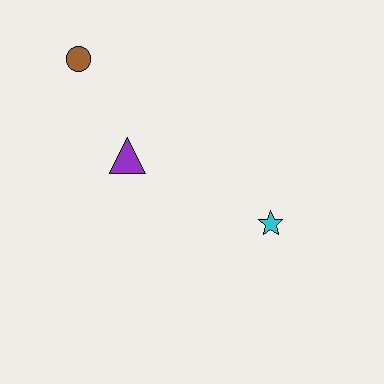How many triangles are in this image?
There is 1 triangle.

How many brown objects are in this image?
There is 1 brown object.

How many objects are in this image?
There are 3 objects.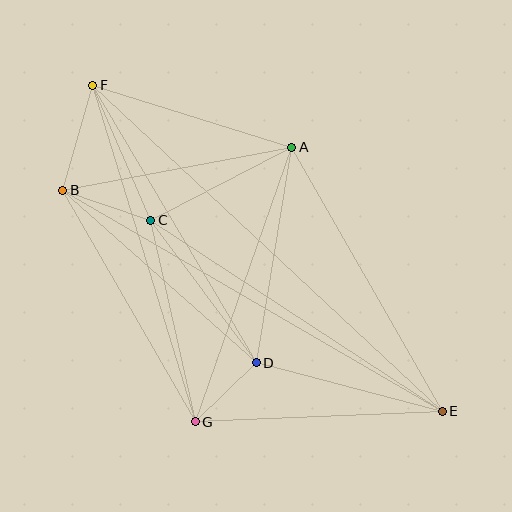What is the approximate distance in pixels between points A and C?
The distance between A and C is approximately 159 pixels.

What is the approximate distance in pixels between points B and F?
The distance between B and F is approximately 109 pixels.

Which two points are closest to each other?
Points D and G are closest to each other.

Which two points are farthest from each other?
Points E and F are farthest from each other.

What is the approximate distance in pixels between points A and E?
The distance between A and E is approximately 304 pixels.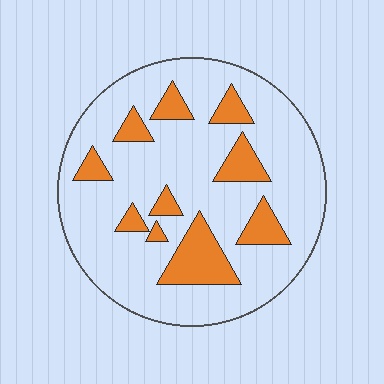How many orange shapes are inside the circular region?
10.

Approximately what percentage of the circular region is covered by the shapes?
Approximately 20%.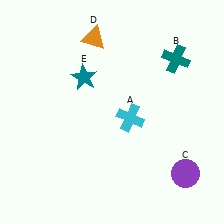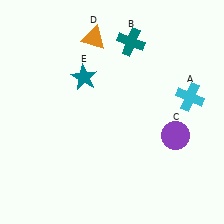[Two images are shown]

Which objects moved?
The objects that moved are: the cyan cross (A), the teal cross (B), the purple circle (C).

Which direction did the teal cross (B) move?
The teal cross (B) moved left.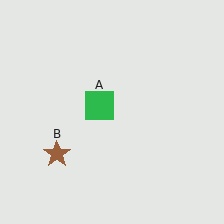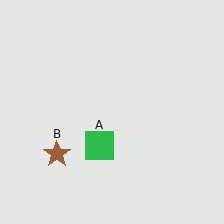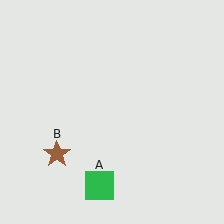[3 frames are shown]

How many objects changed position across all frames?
1 object changed position: green square (object A).